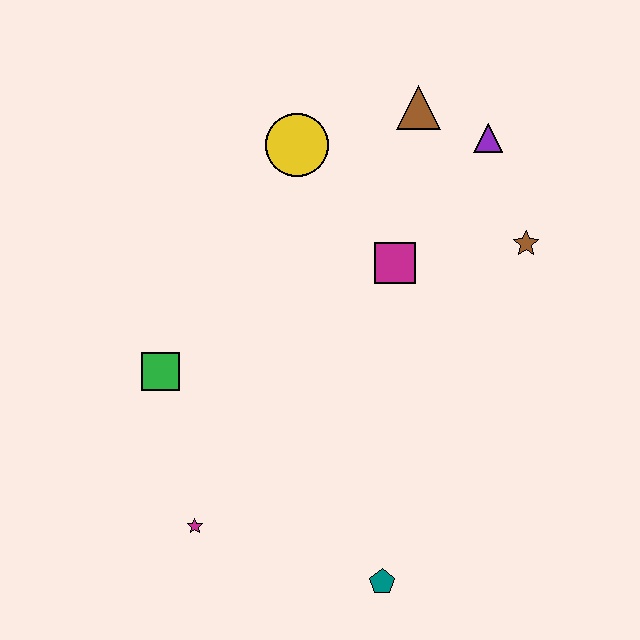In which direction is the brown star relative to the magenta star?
The brown star is to the right of the magenta star.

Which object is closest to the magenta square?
The brown star is closest to the magenta square.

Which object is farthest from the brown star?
The magenta star is farthest from the brown star.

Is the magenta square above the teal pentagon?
Yes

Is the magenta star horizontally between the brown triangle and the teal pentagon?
No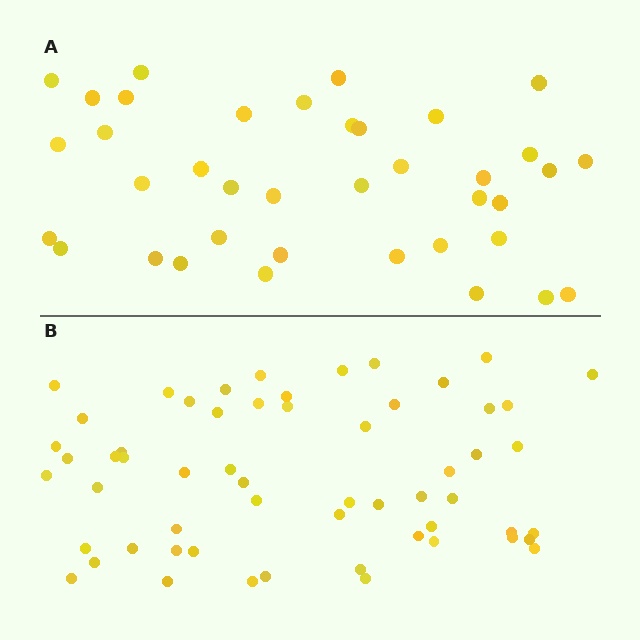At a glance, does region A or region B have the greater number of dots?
Region B (the bottom region) has more dots.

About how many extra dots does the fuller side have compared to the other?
Region B has approximately 20 more dots than region A.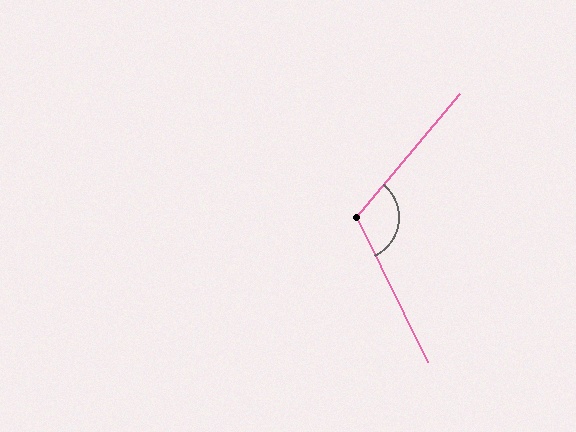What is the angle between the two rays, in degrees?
Approximately 114 degrees.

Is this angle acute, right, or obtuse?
It is obtuse.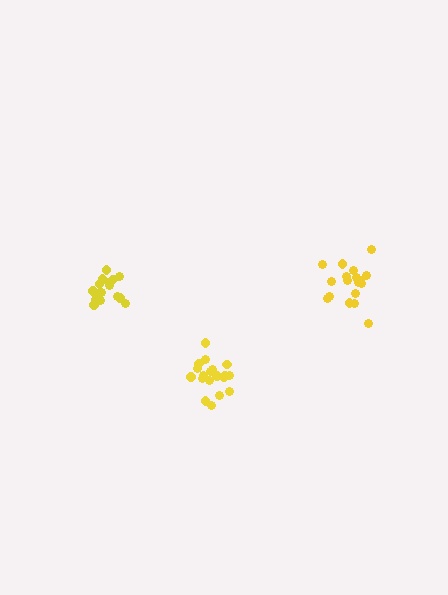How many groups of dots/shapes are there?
There are 3 groups.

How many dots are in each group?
Group 1: 18 dots, Group 2: 19 dots, Group 3: 16 dots (53 total).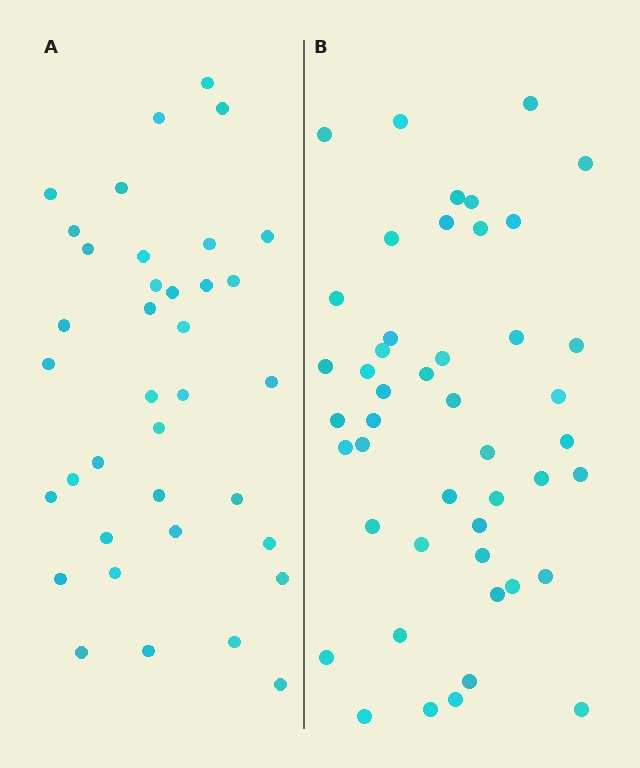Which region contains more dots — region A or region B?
Region B (the right region) has more dots.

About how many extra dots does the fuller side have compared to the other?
Region B has roughly 8 or so more dots than region A.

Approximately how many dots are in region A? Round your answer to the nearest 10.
About 40 dots. (The exact count is 37, which rounds to 40.)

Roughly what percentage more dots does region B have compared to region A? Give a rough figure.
About 25% more.